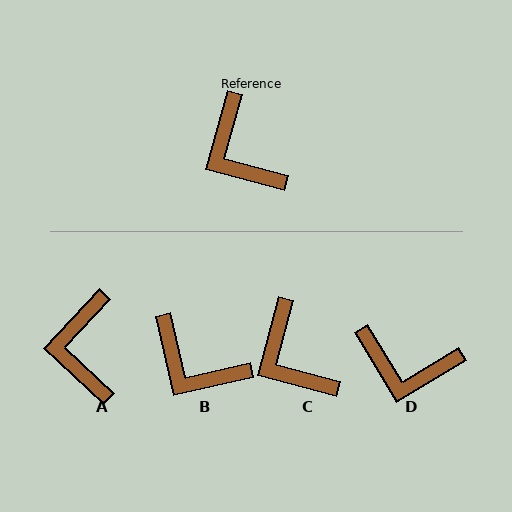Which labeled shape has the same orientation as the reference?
C.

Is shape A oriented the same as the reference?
No, it is off by about 28 degrees.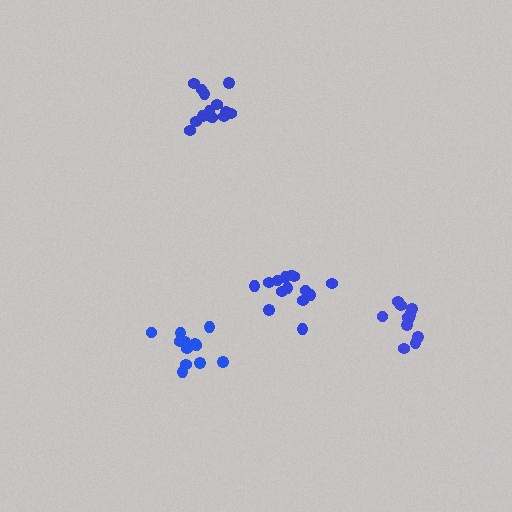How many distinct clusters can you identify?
There are 4 distinct clusters.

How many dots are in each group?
Group 1: 14 dots, Group 2: 13 dots, Group 3: 11 dots, Group 4: 14 dots (52 total).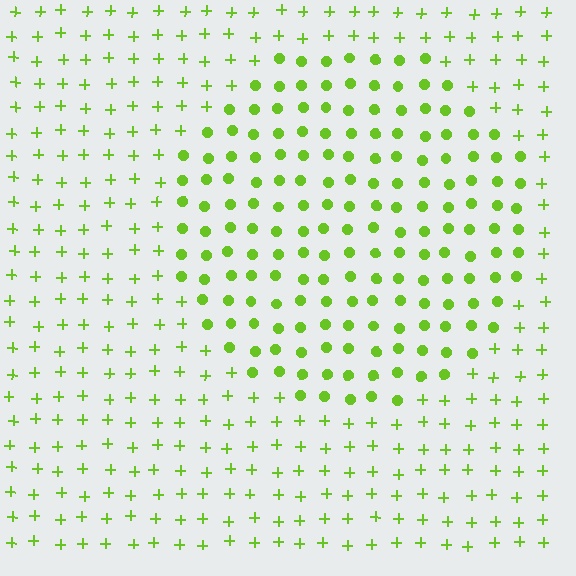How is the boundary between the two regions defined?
The boundary is defined by a change in element shape: circles inside vs. plus signs outside. All elements share the same color and spacing.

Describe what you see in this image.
The image is filled with small lime elements arranged in a uniform grid. A circle-shaped region contains circles, while the surrounding area contains plus signs. The boundary is defined purely by the change in element shape.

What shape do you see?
I see a circle.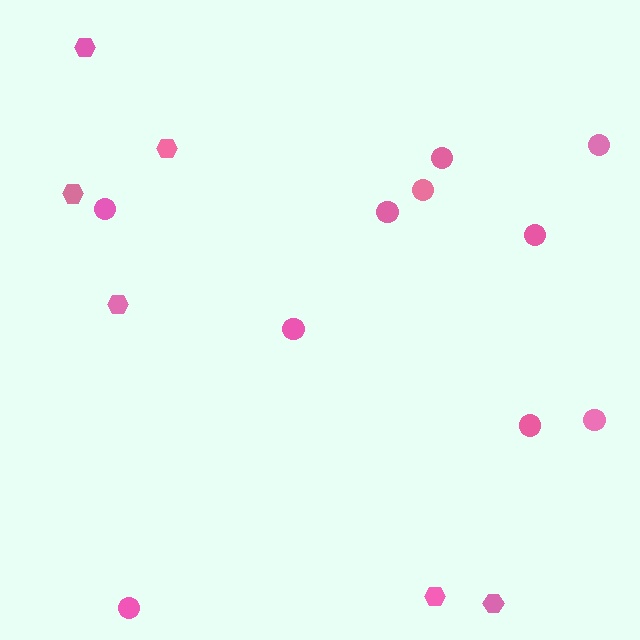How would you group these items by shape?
There are 2 groups: one group of hexagons (6) and one group of circles (10).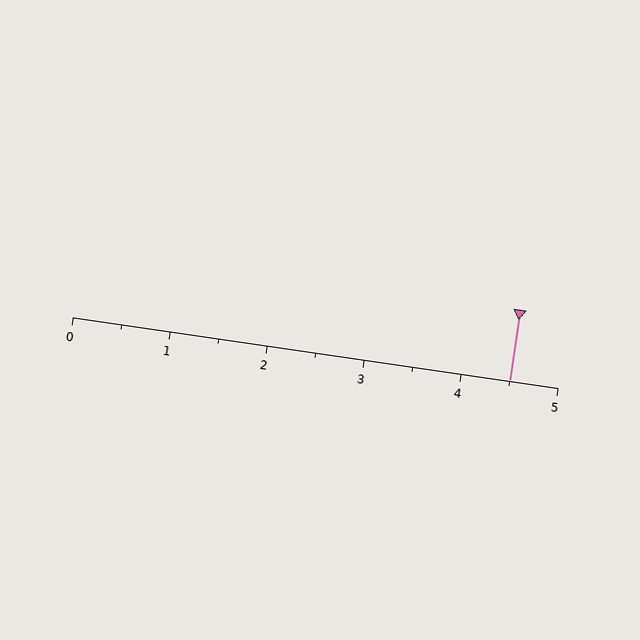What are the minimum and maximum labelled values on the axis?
The axis runs from 0 to 5.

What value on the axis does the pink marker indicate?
The marker indicates approximately 4.5.